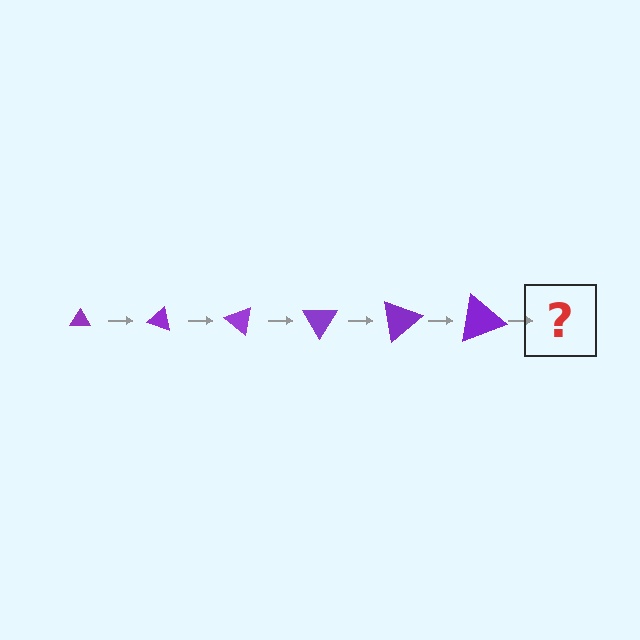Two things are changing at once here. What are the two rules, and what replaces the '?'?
The two rules are that the triangle grows larger each step and it rotates 20 degrees each step. The '?' should be a triangle, larger than the previous one and rotated 120 degrees from the start.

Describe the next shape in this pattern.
It should be a triangle, larger than the previous one and rotated 120 degrees from the start.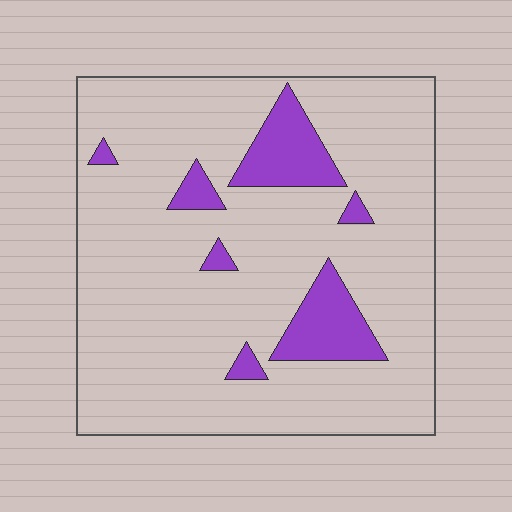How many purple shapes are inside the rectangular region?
7.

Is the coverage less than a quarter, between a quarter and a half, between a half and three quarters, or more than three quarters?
Less than a quarter.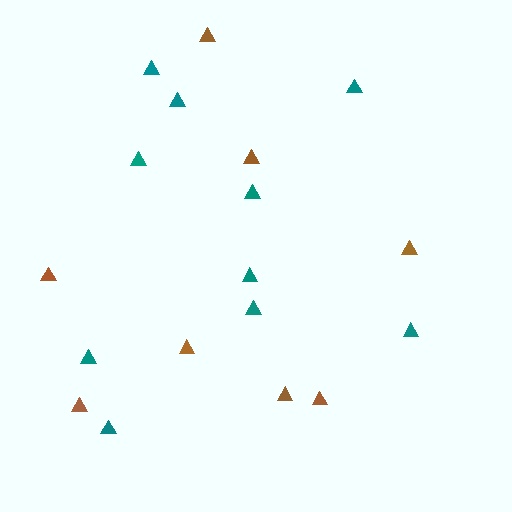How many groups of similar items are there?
There are 2 groups: one group of teal triangles (10) and one group of brown triangles (8).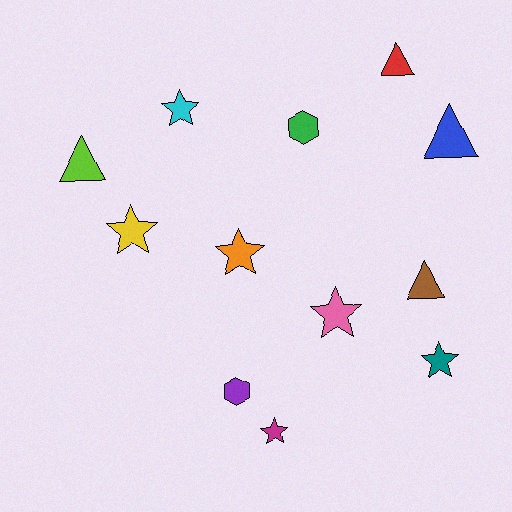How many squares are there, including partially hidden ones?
There are no squares.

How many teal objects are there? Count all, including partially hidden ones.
There is 1 teal object.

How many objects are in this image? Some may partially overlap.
There are 12 objects.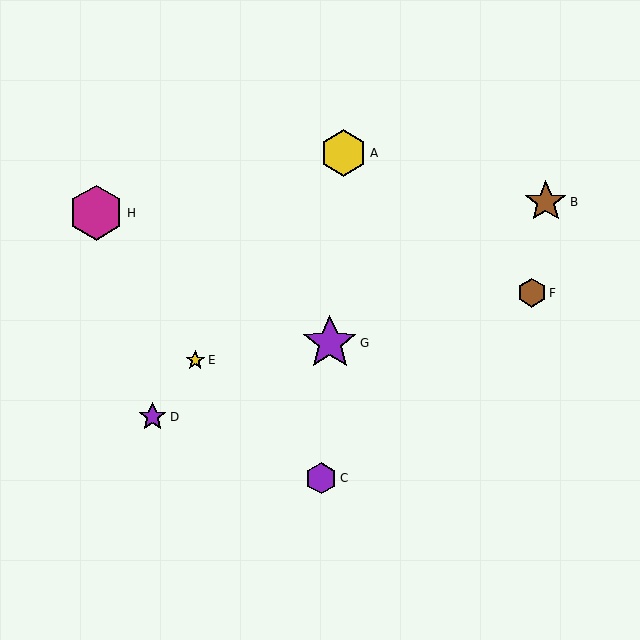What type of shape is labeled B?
Shape B is a brown star.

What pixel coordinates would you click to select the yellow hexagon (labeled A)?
Click at (343, 153) to select the yellow hexagon A.